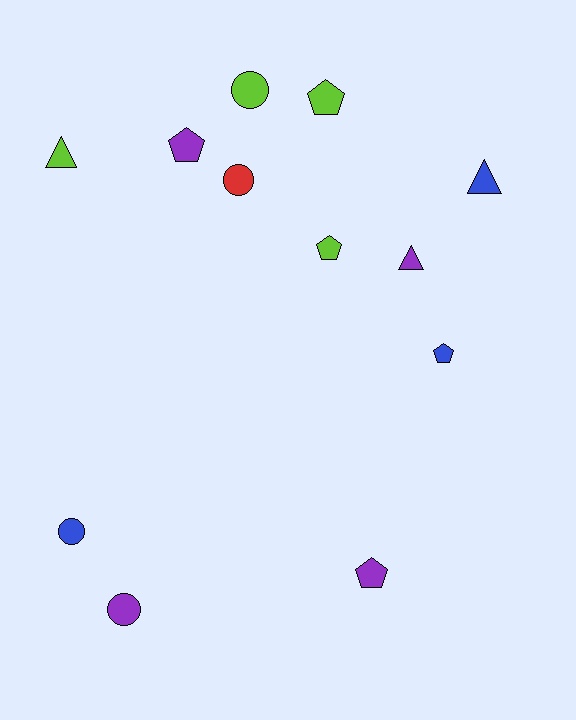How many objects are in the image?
There are 12 objects.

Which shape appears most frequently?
Pentagon, with 5 objects.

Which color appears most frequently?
Lime, with 4 objects.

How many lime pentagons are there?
There are 2 lime pentagons.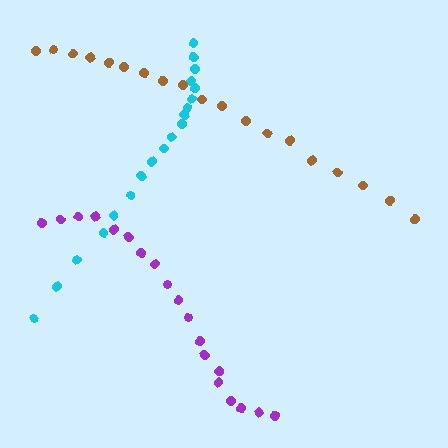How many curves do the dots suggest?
There are 3 distinct paths.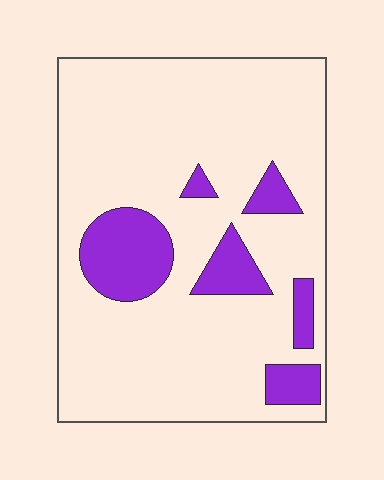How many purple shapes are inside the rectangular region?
6.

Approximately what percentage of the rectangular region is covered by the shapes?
Approximately 15%.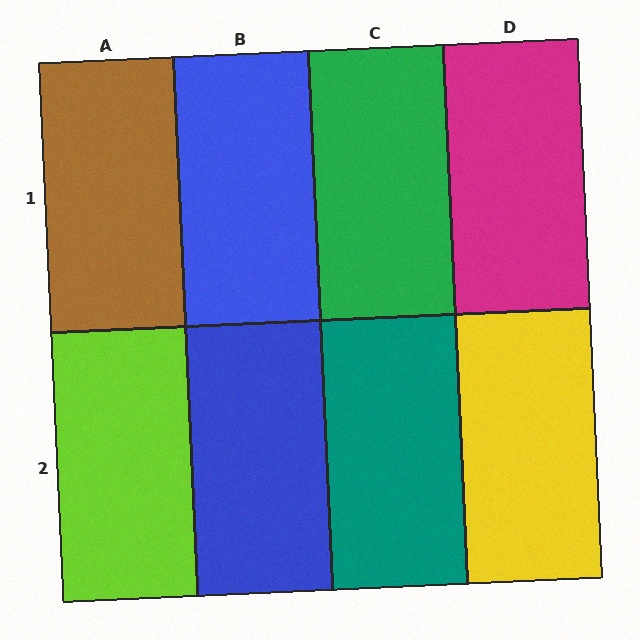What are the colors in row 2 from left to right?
Lime, blue, teal, yellow.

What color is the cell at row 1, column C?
Green.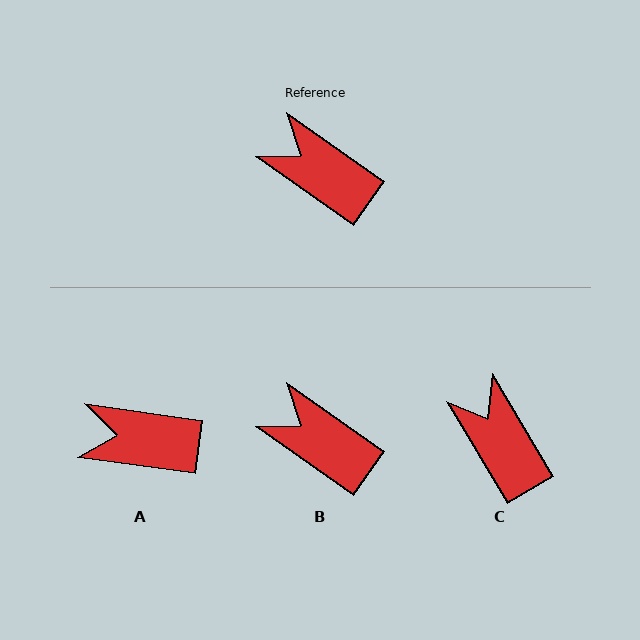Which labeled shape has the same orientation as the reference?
B.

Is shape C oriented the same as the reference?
No, it is off by about 24 degrees.